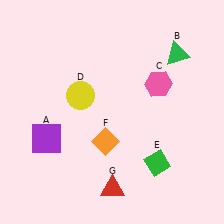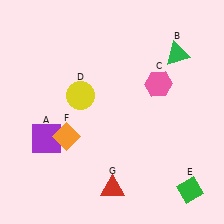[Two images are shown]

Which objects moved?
The objects that moved are: the green diamond (E), the orange diamond (F).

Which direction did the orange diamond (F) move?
The orange diamond (F) moved left.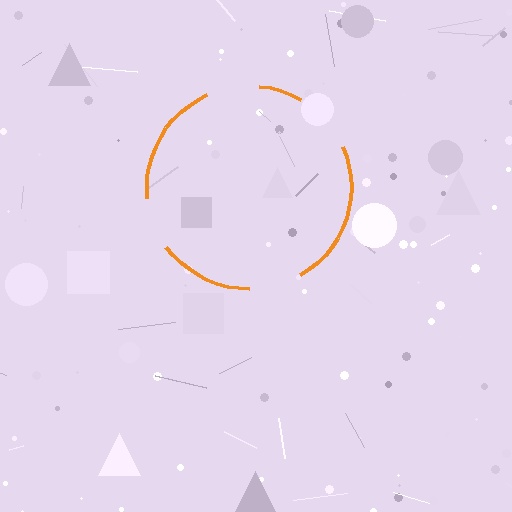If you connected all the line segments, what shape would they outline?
They would outline a circle.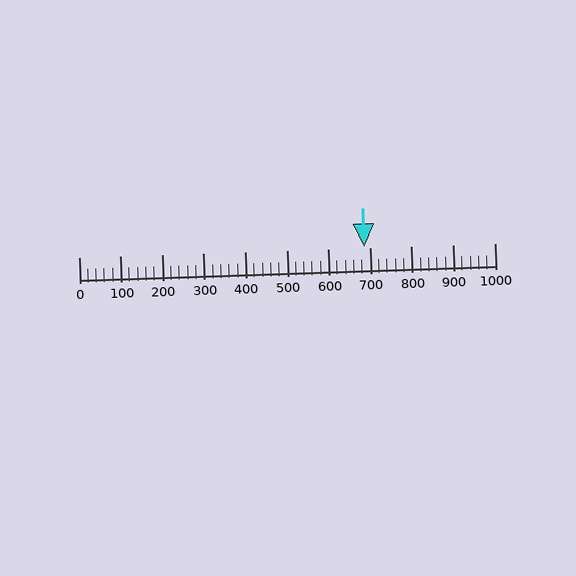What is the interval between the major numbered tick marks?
The major tick marks are spaced 100 units apart.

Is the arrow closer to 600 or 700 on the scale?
The arrow is closer to 700.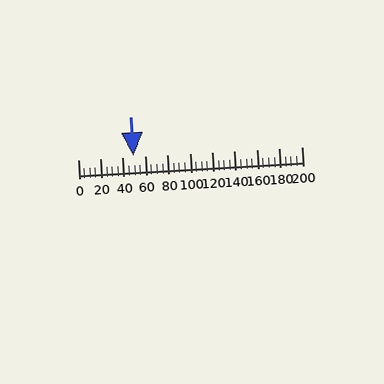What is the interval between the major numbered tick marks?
The major tick marks are spaced 20 units apart.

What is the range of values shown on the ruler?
The ruler shows values from 0 to 200.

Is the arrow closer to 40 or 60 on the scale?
The arrow is closer to 40.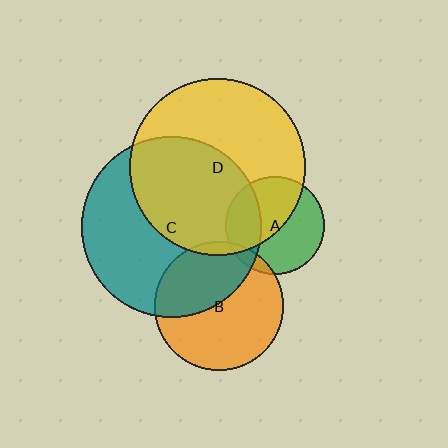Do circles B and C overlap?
Yes.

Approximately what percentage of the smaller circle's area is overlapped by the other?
Approximately 40%.